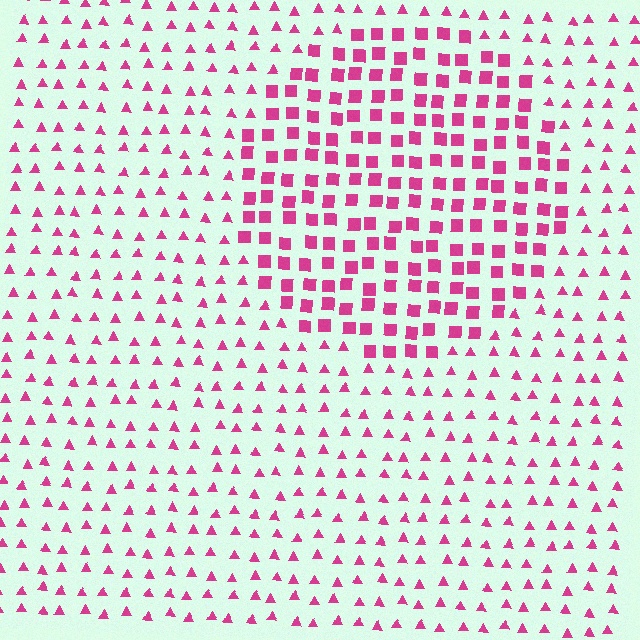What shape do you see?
I see a circle.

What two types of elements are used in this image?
The image uses squares inside the circle region and triangles outside it.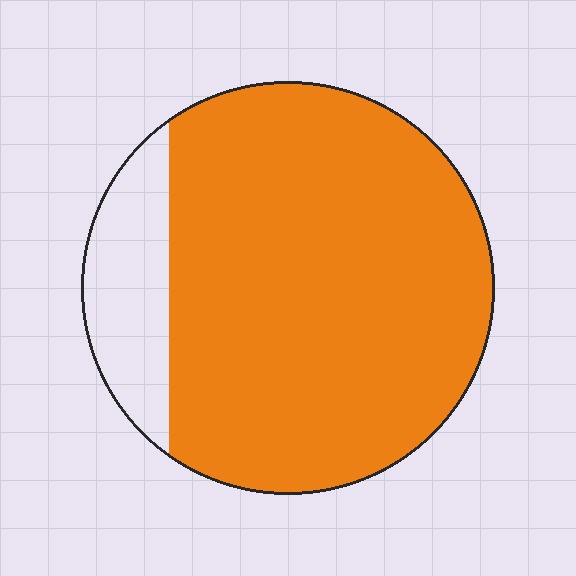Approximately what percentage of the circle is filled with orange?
Approximately 85%.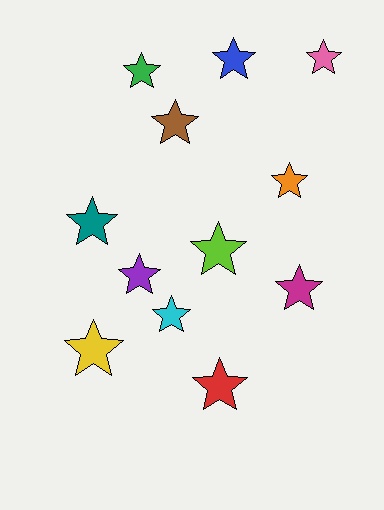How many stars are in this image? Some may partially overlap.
There are 12 stars.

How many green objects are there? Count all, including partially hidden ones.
There is 1 green object.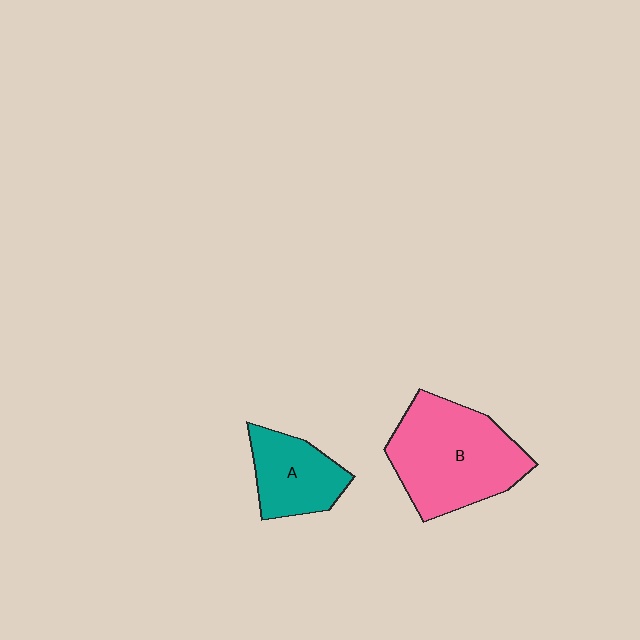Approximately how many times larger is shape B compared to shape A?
Approximately 1.8 times.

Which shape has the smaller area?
Shape A (teal).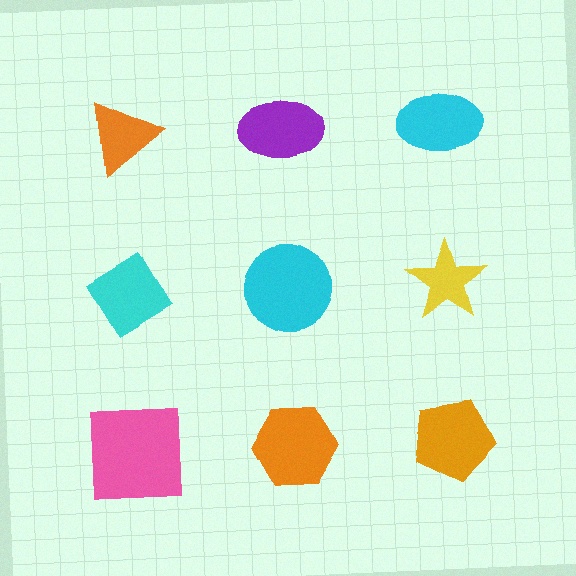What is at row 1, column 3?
A cyan ellipse.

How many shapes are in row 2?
3 shapes.